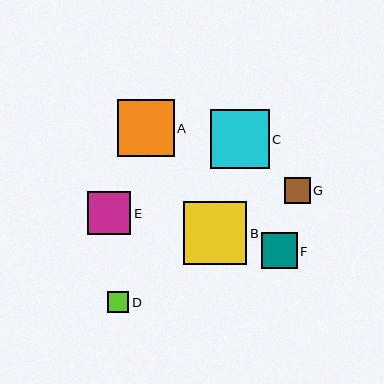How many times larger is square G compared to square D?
Square G is approximately 1.2 times the size of square D.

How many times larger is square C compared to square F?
Square C is approximately 1.6 times the size of square F.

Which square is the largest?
Square B is the largest with a size of approximately 64 pixels.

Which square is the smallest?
Square D is the smallest with a size of approximately 21 pixels.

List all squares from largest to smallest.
From largest to smallest: B, C, A, E, F, G, D.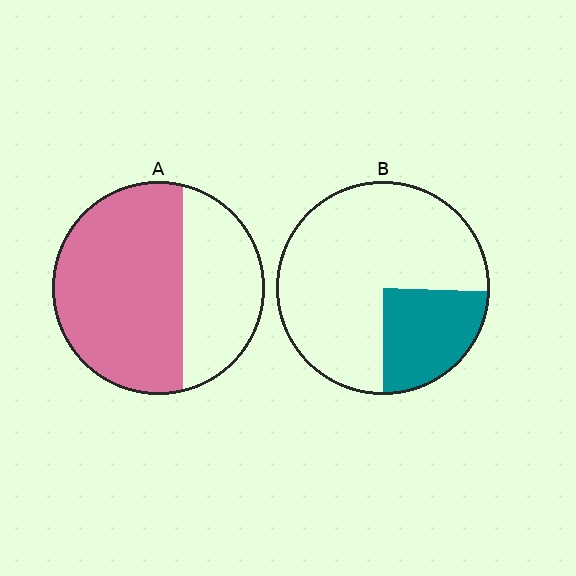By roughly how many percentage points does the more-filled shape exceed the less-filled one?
By roughly 40 percentage points (A over B).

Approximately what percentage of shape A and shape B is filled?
A is approximately 65% and B is approximately 25%.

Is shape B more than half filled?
No.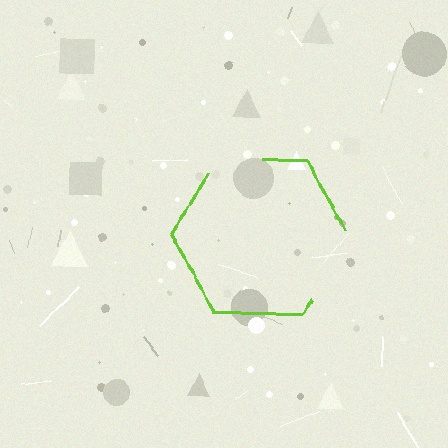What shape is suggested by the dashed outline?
The dashed outline suggests a hexagon.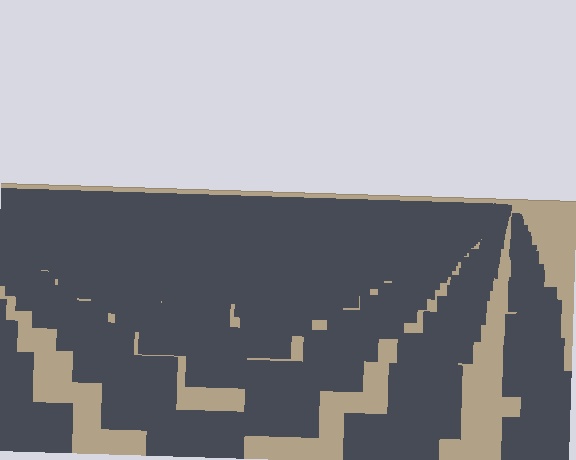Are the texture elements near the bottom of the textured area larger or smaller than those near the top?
Larger. Near the bottom, elements are closer to the viewer and appear at a bigger on-screen size.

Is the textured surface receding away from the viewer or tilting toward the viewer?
The surface is receding away from the viewer. Texture elements get smaller and denser toward the top.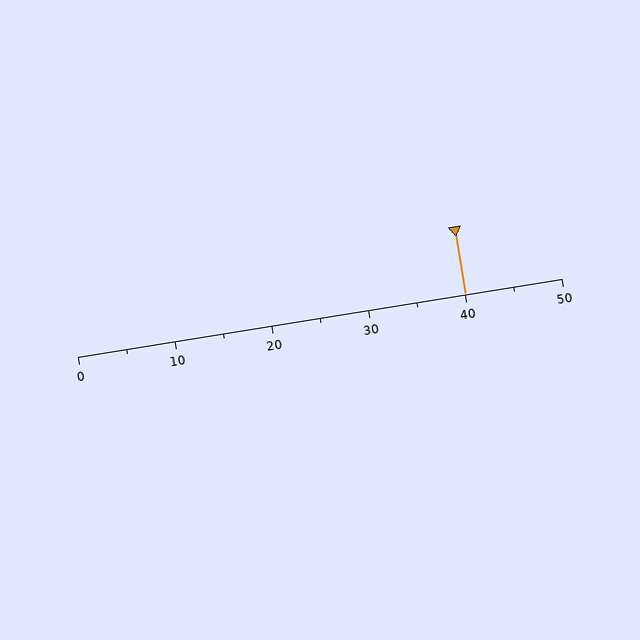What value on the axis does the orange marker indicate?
The marker indicates approximately 40.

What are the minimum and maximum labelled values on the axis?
The axis runs from 0 to 50.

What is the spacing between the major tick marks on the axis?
The major ticks are spaced 10 apart.